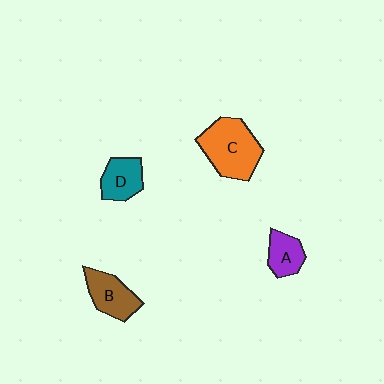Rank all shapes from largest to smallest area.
From largest to smallest: C (orange), B (brown), D (teal), A (purple).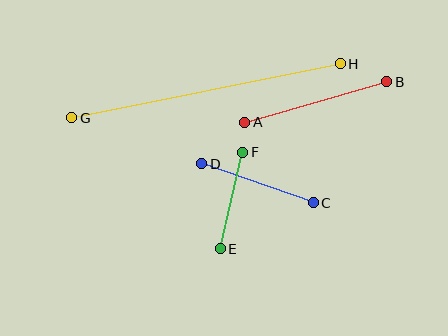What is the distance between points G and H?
The distance is approximately 274 pixels.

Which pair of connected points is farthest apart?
Points G and H are farthest apart.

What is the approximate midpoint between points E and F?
The midpoint is at approximately (232, 200) pixels.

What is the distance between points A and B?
The distance is approximately 148 pixels.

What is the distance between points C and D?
The distance is approximately 118 pixels.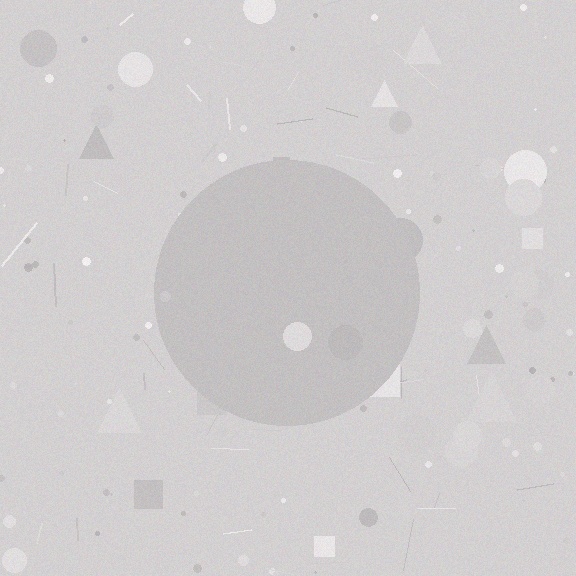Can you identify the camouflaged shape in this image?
The camouflaged shape is a circle.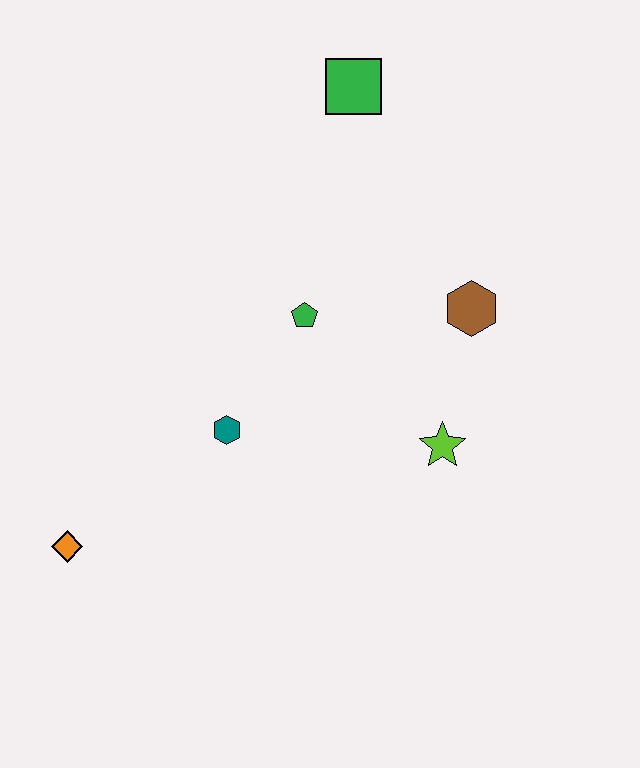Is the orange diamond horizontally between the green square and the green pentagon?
No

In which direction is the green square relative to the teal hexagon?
The green square is above the teal hexagon.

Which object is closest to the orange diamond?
The teal hexagon is closest to the orange diamond.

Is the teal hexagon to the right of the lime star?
No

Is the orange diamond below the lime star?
Yes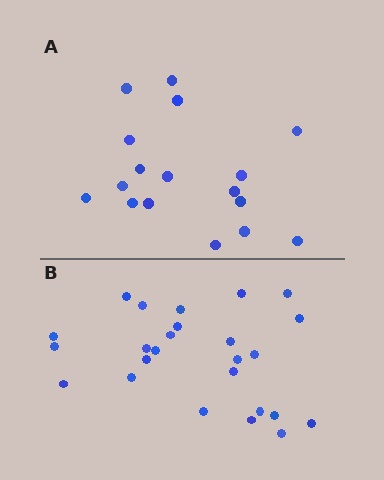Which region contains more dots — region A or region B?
Region B (the bottom region) has more dots.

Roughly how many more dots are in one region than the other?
Region B has roughly 8 or so more dots than region A.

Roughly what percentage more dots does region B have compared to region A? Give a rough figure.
About 45% more.